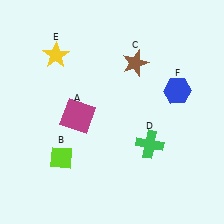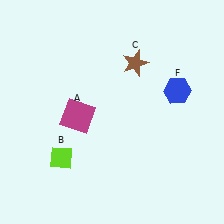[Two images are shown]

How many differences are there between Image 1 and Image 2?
There are 2 differences between the two images.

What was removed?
The green cross (D), the yellow star (E) were removed in Image 2.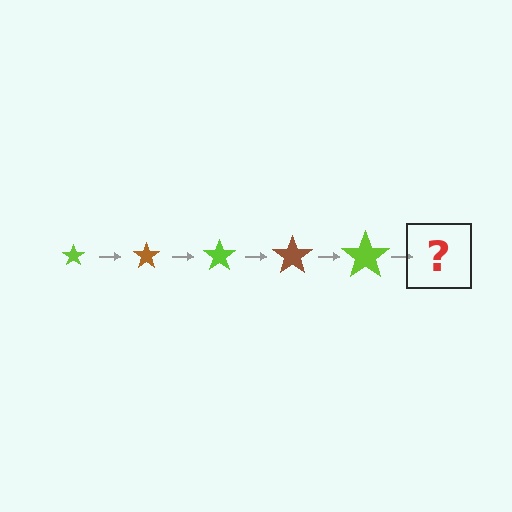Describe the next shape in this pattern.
It should be a brown star, larger than the previous one.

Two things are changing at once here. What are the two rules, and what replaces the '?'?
The two rules are that the star grows larger each step and the color cycles through lime and brown. The '?' should be a brown star, larger than the previous one.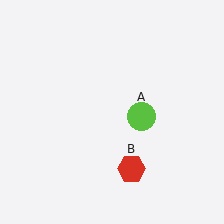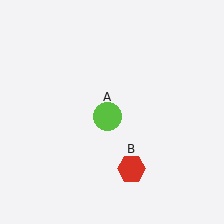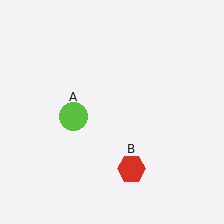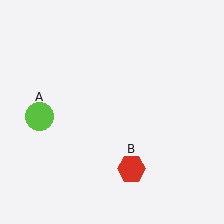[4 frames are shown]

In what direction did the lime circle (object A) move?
The lime circle (object A) moved left.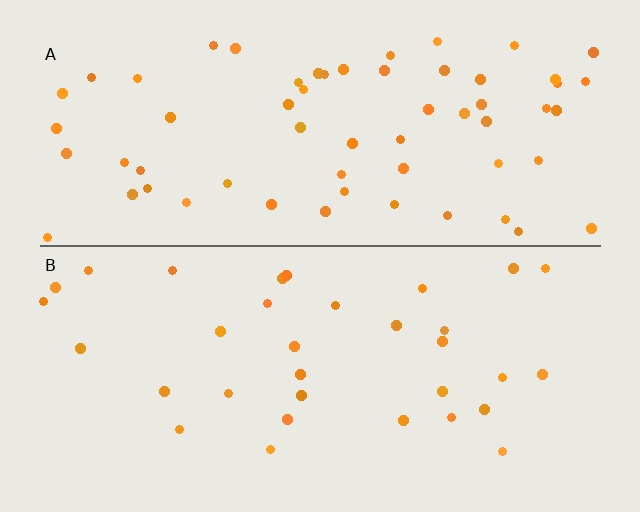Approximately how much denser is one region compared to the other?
Approximately 1.9× — region A over region B.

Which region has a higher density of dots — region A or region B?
A (the top).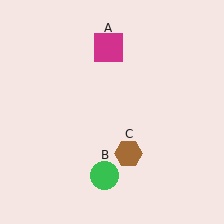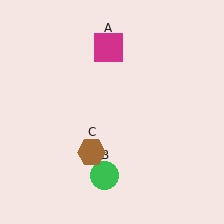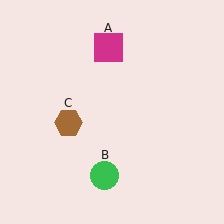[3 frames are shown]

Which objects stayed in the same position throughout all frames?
Magenta square (object A) and green circle (object B) remained stationary.